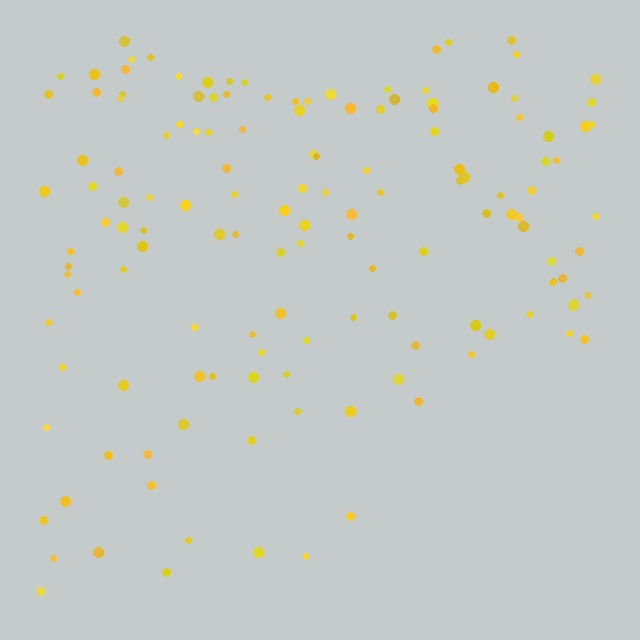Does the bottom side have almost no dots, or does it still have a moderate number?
Still a moderate number, just noticeably fewer than the top.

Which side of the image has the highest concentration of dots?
The top.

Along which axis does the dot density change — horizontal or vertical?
Vertical.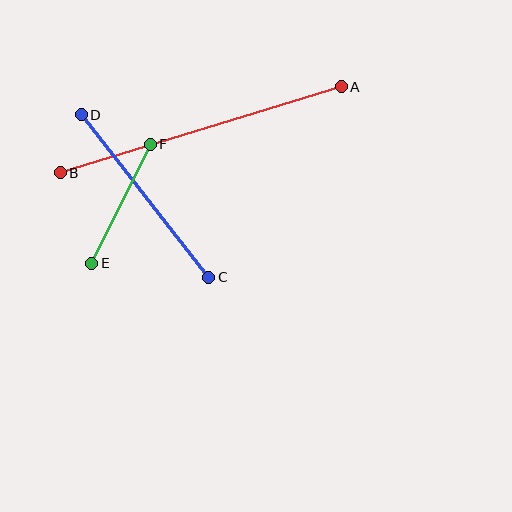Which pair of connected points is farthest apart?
Points A and B are farthest apart.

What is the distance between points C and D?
The distance is approximately 207 pixels.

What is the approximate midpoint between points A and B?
The midpoint is at approximately (201, 130) pixels.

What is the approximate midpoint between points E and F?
The midpoint is at approximately (121, 204) pixels.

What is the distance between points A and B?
The distance is approximately 294 pixels.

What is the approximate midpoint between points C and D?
The midpoint is at approximately (145, 196) pixels.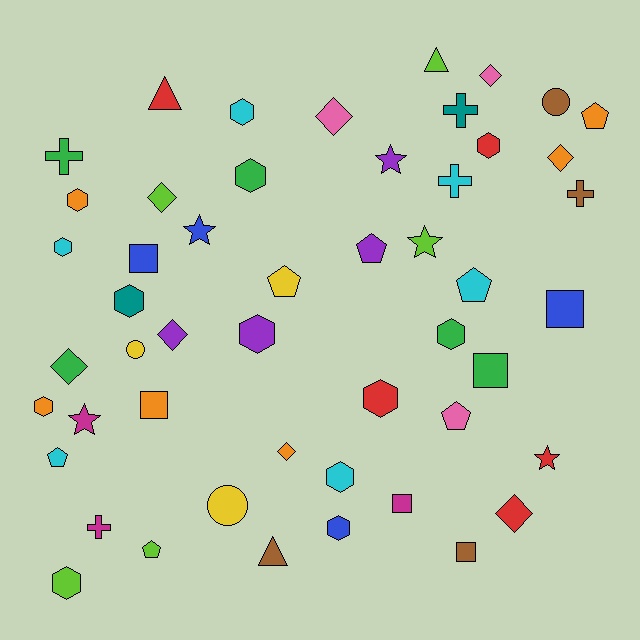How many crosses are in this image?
There are 5 crosses.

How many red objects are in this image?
There are 5 red objects.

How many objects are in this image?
There are 50 objects.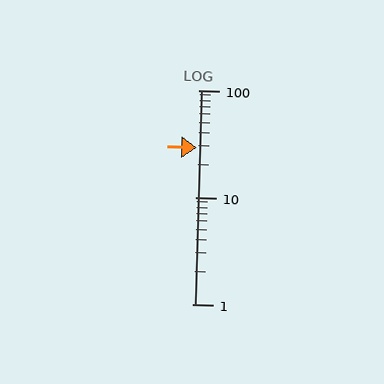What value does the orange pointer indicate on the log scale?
The pointer indicates approximately 29.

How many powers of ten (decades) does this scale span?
The scale spans 2 decades, from 1 to 100.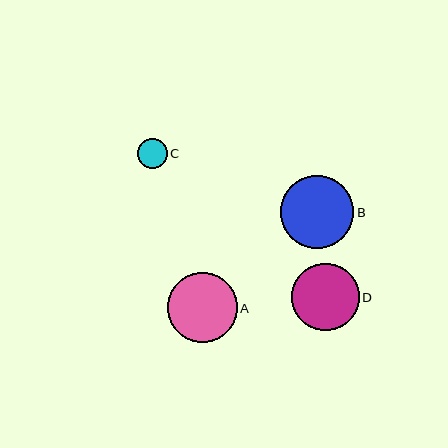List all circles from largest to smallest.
From largest to smallest: B, A, D, C.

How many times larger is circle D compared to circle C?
Circle D is approximately 2.3 times the size of circle C.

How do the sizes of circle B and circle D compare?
Circle B and circle D are approximately the same size.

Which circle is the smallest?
Circle C is the smallest with a size of approximately 29 pixels.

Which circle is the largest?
Circle B is the largest with a size of approximately 73 pixels.